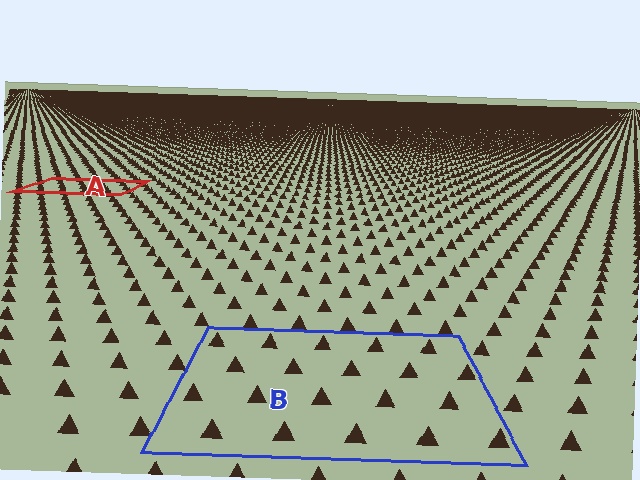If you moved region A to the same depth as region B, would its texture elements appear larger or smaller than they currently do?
They would appear larger. At a closer depth, the same texture elements are projected at a bigger on-screen size.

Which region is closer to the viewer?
Region B is closer. The texture elements there are larger and more spread out.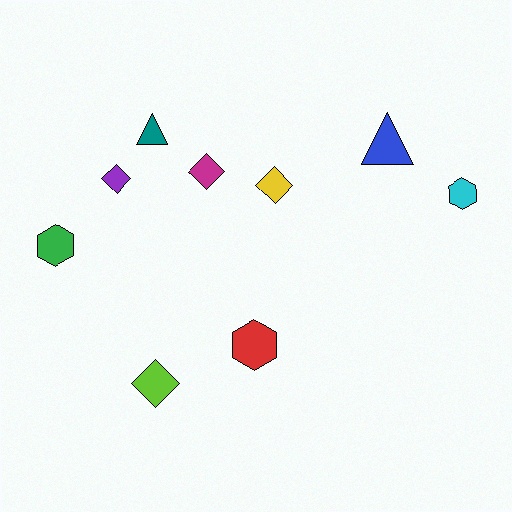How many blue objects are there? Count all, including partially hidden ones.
There is 1 blue object.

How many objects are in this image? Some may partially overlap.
There are 9 objects.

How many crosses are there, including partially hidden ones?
There are no crosses.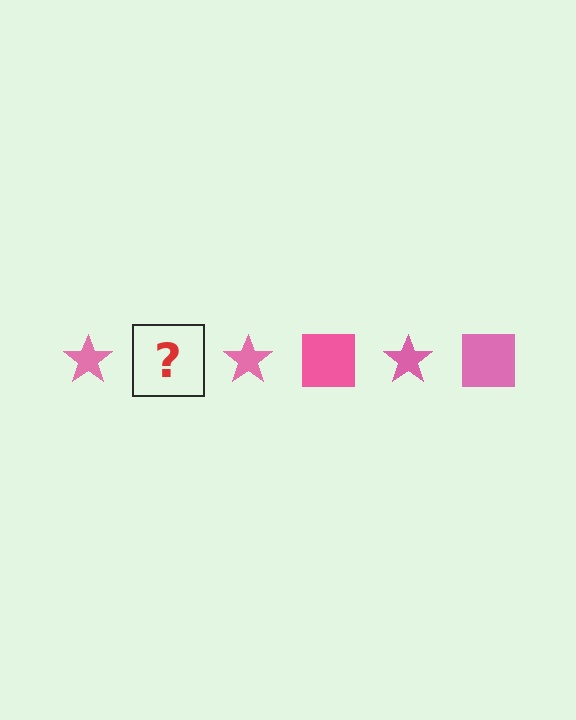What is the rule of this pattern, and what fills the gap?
The rule is that the pattern cycles through star, square shapes in pink. The gap should be filled with a pink square.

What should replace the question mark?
The question mark should be replaced with a pink square.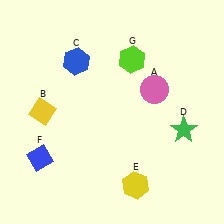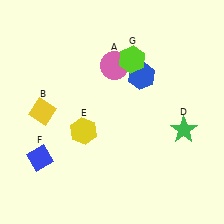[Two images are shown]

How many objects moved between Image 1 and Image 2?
3 objects moved between the two images.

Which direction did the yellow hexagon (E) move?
The yellow hexagon (E) moved up.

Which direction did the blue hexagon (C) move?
The blue hexagon (C) moved right.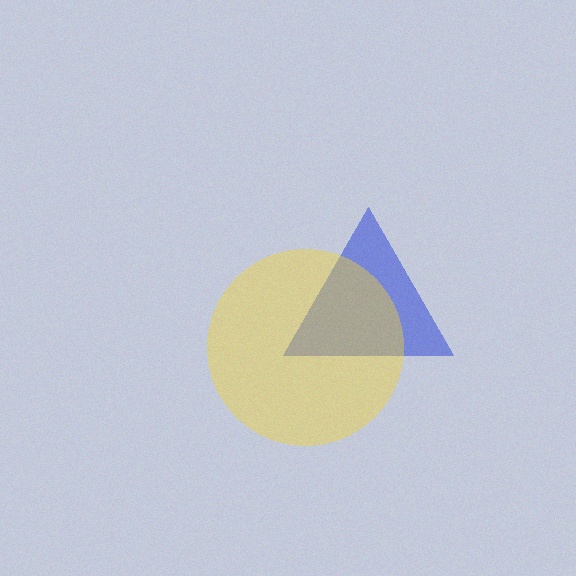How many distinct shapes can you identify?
There are 2 distinct shapes: a blue triangle, a yellow circle.